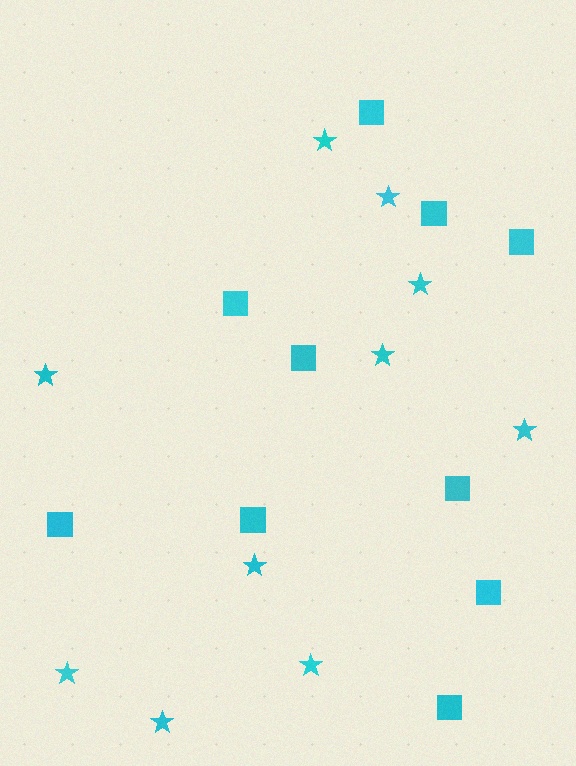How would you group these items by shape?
There are 2 groups: one group of stars (10) and one group of squares (10).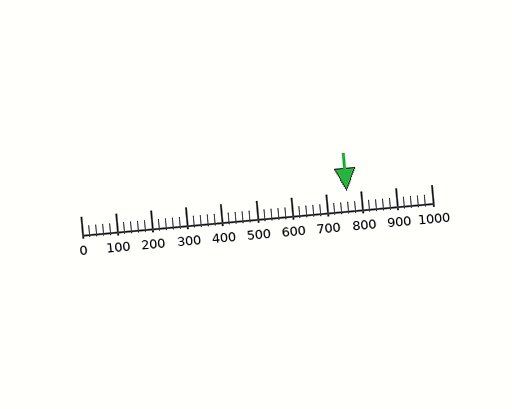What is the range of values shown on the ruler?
The ruler shows values from 0 to 1000.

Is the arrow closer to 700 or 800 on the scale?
The arrow is closer to 800.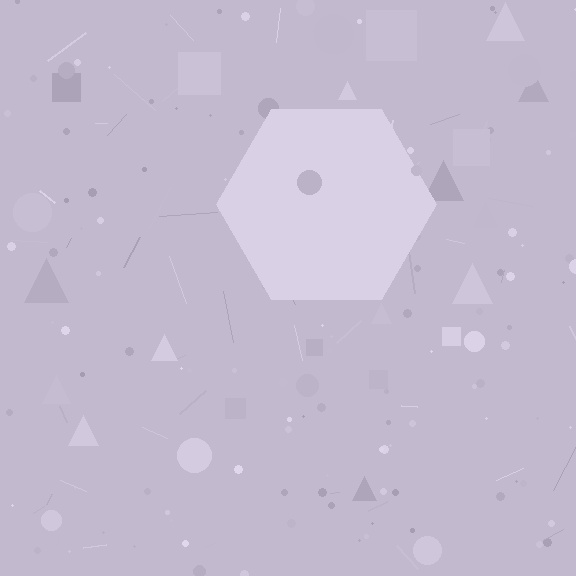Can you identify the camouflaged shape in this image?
The camouflaged shape is a hexagon.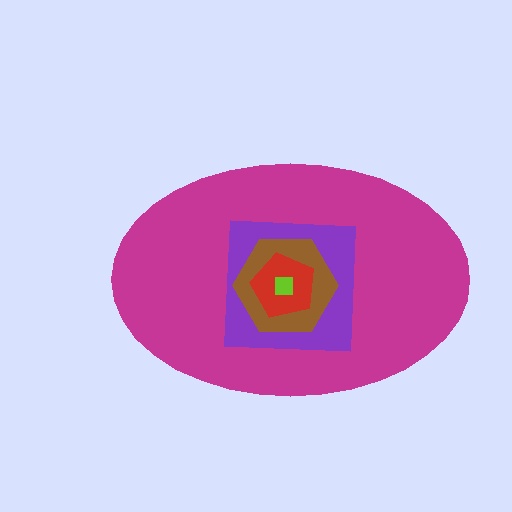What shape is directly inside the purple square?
The brown hexagon.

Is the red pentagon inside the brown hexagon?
Yes.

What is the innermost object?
The lime square.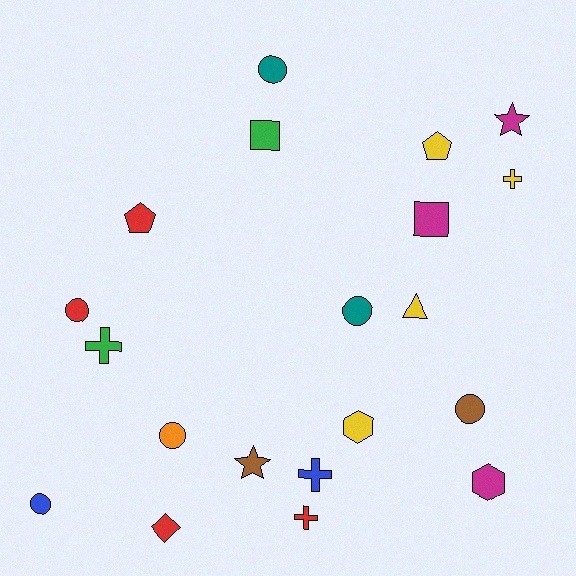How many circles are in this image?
There are 6 circles.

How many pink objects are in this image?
There are no pink objects.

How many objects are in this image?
There are 20 objects.